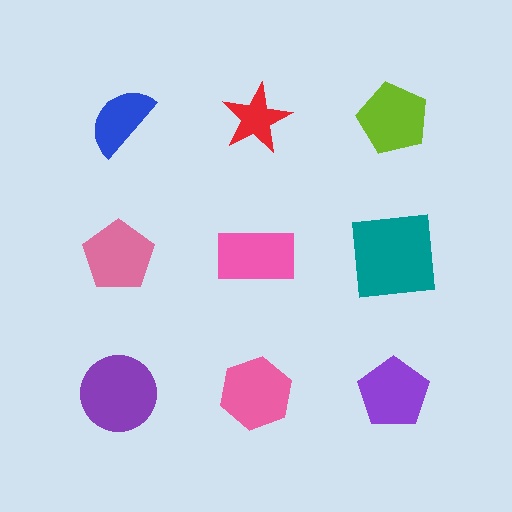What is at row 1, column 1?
A blue semicircle.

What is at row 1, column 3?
A lime pentagon.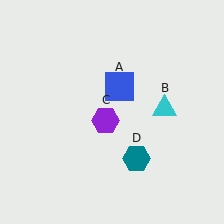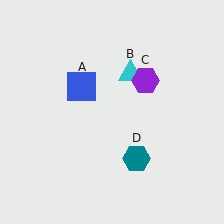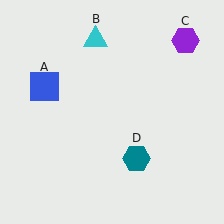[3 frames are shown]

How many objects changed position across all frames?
3 objects changed position: blue square (object A), cyan triangle (object B), purple hexagon (object C).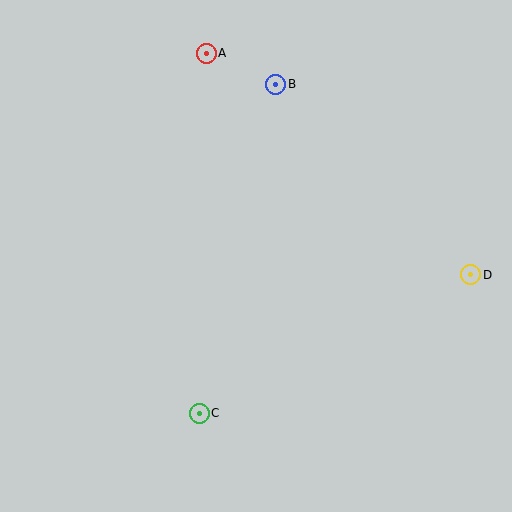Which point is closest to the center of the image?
Point C at (199, 413) is closest to the center.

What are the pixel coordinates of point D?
Point D is at (471, 275).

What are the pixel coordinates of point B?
Point B is at (276, 84).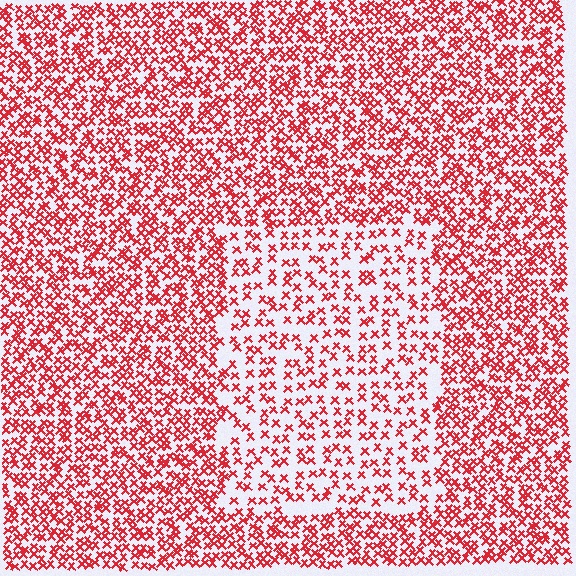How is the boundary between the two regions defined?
The boundary is defined by a change in element density (approximately 2.0x ratio). All elements are the same color, size, and shape.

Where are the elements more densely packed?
The elements are more densely packed outside the rectangle boundary.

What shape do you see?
I see a rectangle.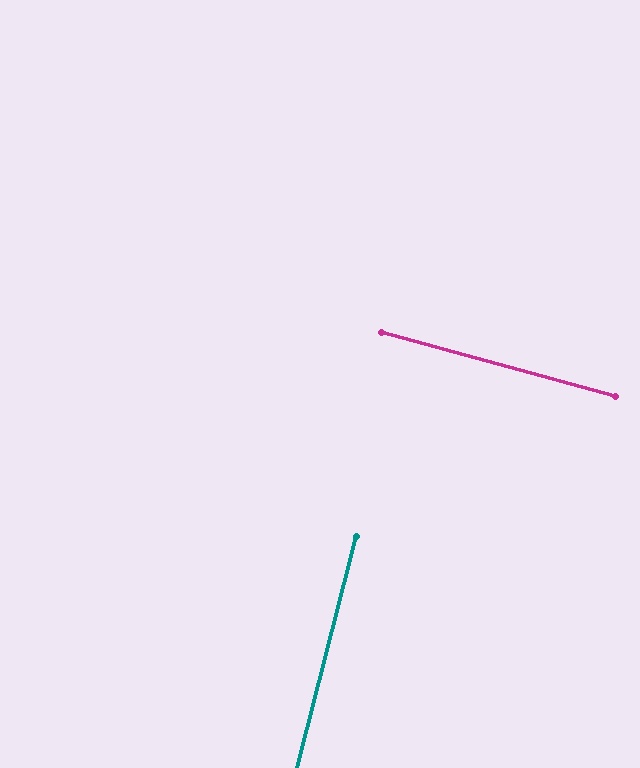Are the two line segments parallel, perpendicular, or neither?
Perpendicular — they meet at approximately 89°.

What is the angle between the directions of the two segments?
Approximately 89 degrees.